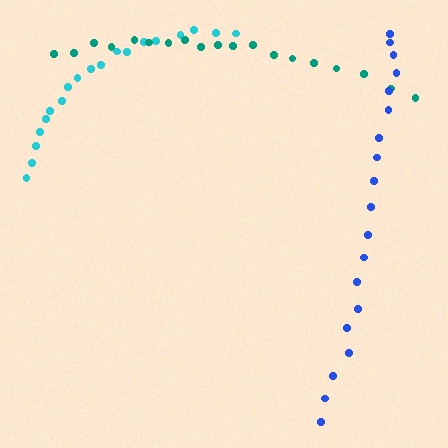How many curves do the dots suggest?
There are 3 distinct paths.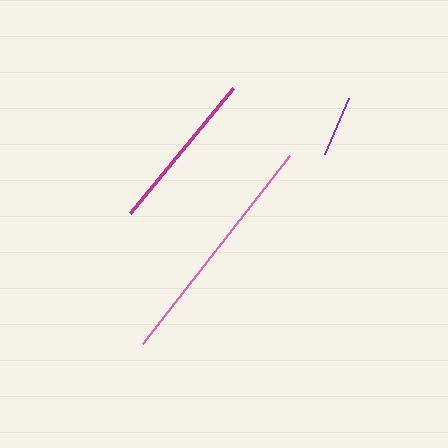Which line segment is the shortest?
The purple line is the shortest at approximately 61 pixels.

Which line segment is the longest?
The pink line is the longest at approximately 239 pixels.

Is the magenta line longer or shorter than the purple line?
The magenta line is longer than the purple line.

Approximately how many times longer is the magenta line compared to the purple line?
The magenta line is approximately 2.7 times the length of the purple line.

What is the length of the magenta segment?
The magenta segment is approximately 163 pixels long.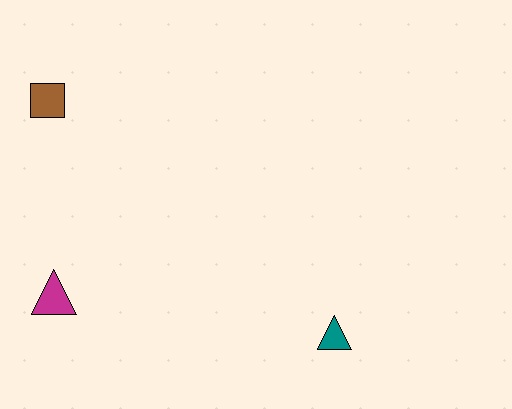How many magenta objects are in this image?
There is 1 magenta object.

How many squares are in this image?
There is 1 square.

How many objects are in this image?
There are 3 objects.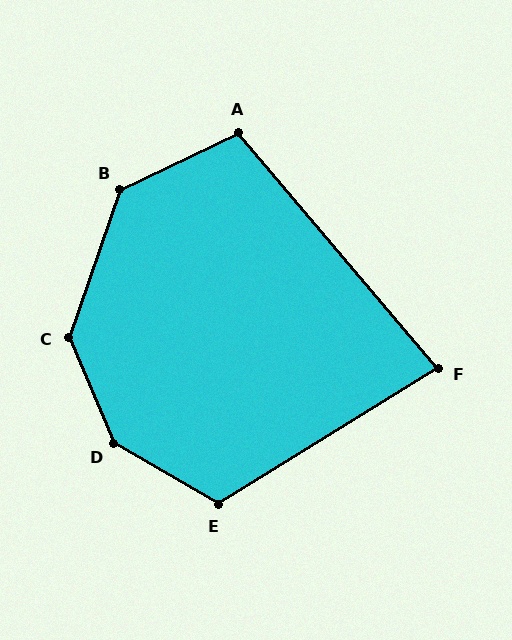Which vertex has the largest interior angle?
D, at approximately 143 degrees.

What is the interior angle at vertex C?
Approximately 138 degrees (obtuse).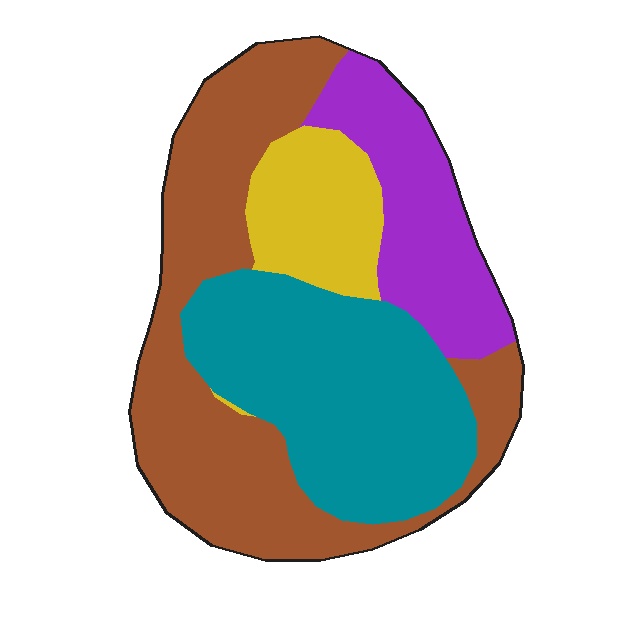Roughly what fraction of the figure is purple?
Purple takes up between a sixth and a third of the figure.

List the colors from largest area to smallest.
From largest to smallest: brown, teal, purple, yellow.